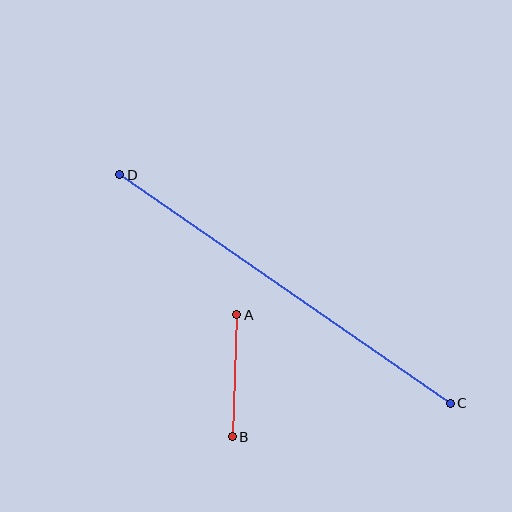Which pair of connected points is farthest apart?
Points C and D are farthest apart.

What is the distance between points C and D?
The distance is approximately 401 pixels.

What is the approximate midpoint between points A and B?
The midpoint is at approximately (234, 376) pixels.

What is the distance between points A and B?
The distance is approximately 122 pixels.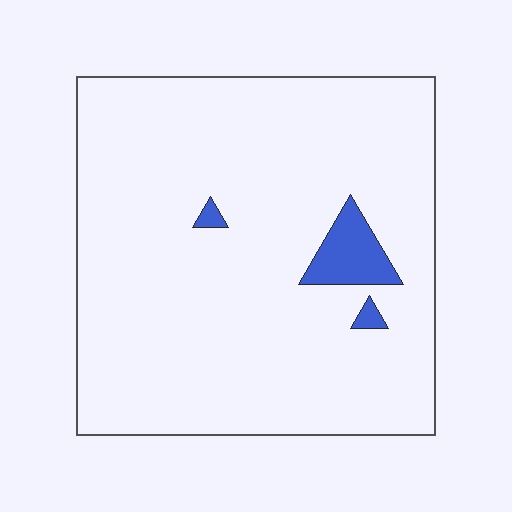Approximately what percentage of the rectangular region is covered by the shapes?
Approximately 5%.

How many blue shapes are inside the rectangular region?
3.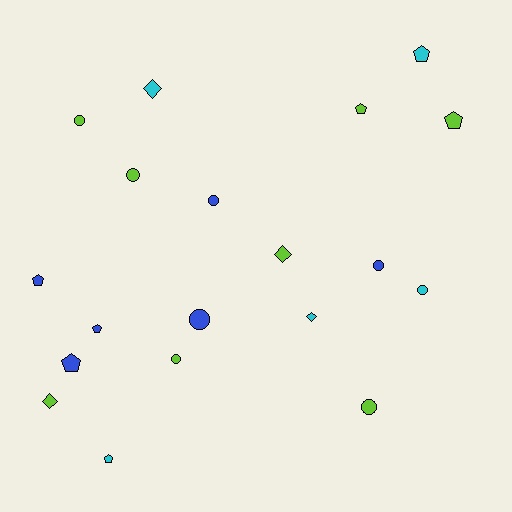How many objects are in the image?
There are 19 objects.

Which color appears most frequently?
Lime, with 8 objects.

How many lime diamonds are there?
There are 2 lime diamonds.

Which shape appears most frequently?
Circle, with 8 objects.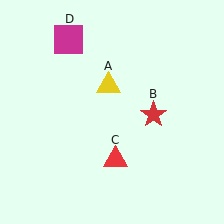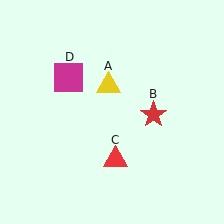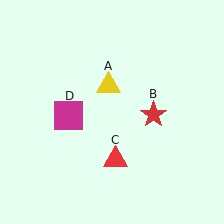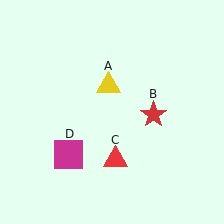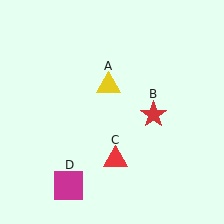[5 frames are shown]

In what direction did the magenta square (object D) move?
The magenta square (object D) moved down.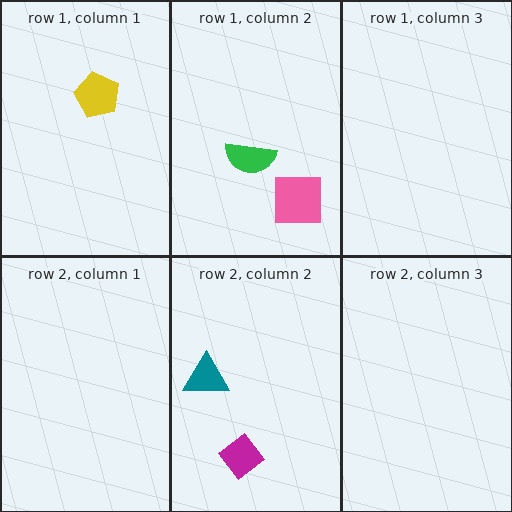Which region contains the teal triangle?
The row 2, column 2 region.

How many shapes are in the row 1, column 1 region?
1.